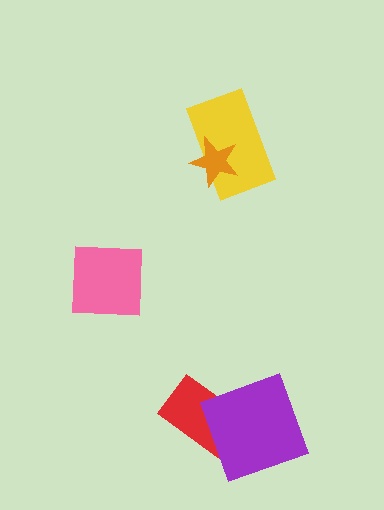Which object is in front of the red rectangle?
The purple square is in front of the red rectangle.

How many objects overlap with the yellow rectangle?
1 object overlaps with the yellow rectangle.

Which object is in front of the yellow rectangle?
The orange star is in front of the yellow rectangle.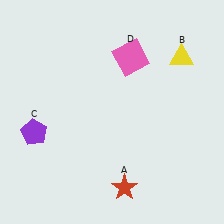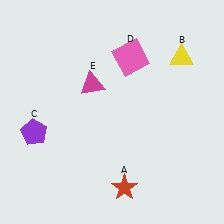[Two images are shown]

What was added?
A magenta triangle (E) was added in Image 2.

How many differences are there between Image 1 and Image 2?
There is 1 difference between the two images.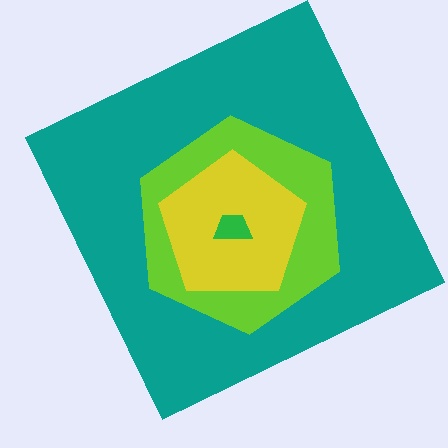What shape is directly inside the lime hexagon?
The yellow pentagon.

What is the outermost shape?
The teal square.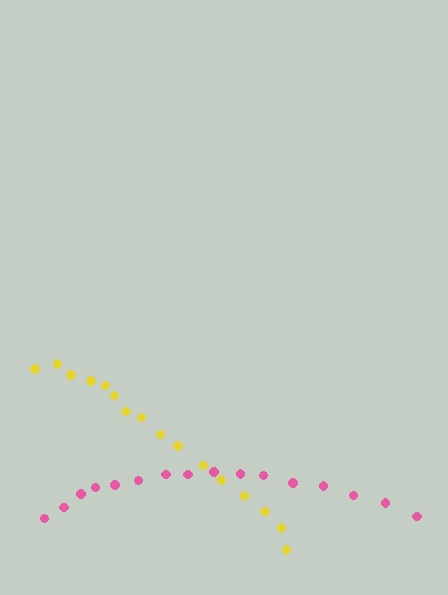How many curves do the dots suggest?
There are 2 distinct paths.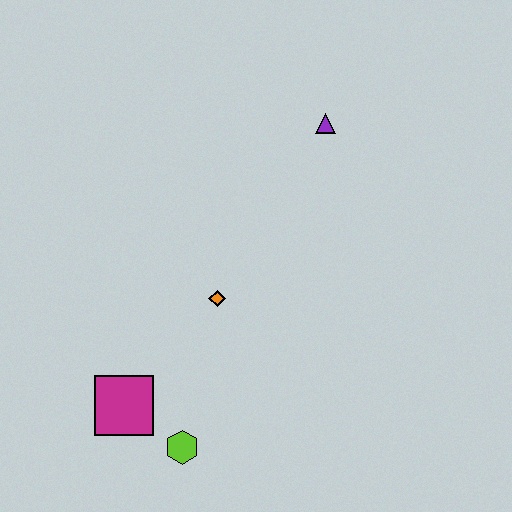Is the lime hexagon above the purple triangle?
No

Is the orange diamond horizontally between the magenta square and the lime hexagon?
No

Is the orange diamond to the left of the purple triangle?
Yes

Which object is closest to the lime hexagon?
The magenta square is closest to the lime hexagon.